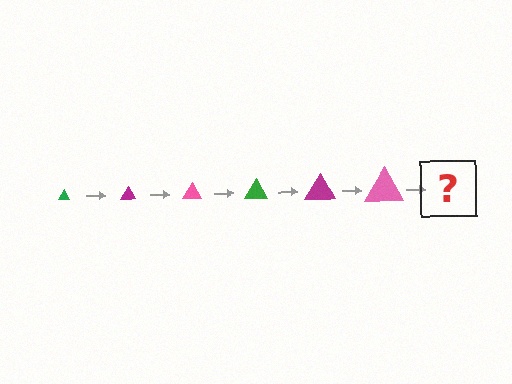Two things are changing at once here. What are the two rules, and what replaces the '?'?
The two rules are that the triangle grows larger each step and the color cycles through green, magenta, and pink. The '?' should be a green triangle, larger than the previous one.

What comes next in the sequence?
The next element should be a green triangle, larger than the previous one.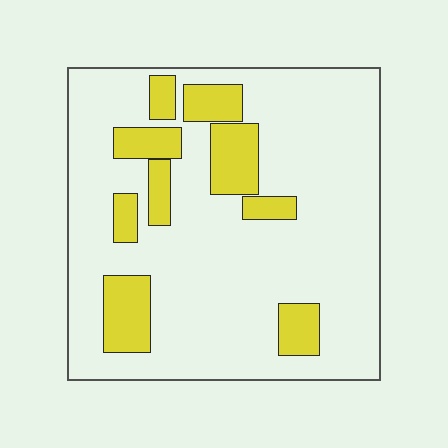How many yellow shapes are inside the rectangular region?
9.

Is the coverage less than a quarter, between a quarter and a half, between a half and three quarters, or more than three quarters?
Less than a quarter.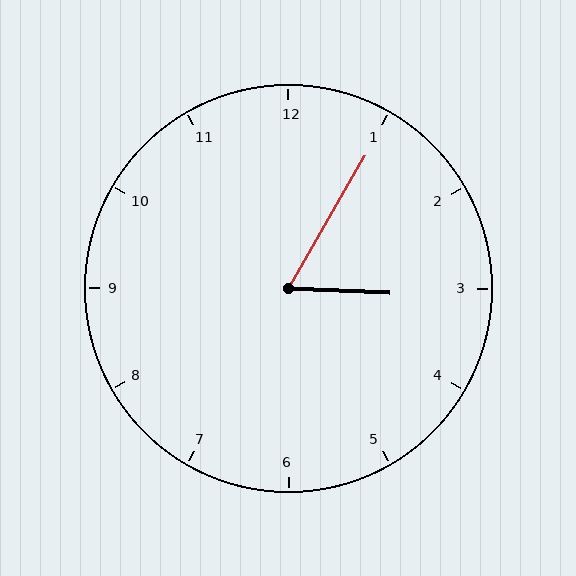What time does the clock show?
3:05.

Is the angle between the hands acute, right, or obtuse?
It is acute.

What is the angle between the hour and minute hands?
Approximately 62 degrees.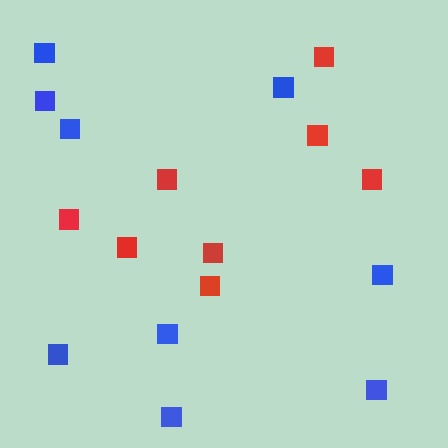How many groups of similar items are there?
There are 2 groups: one group of blue squares (9) and one group of red squares (8).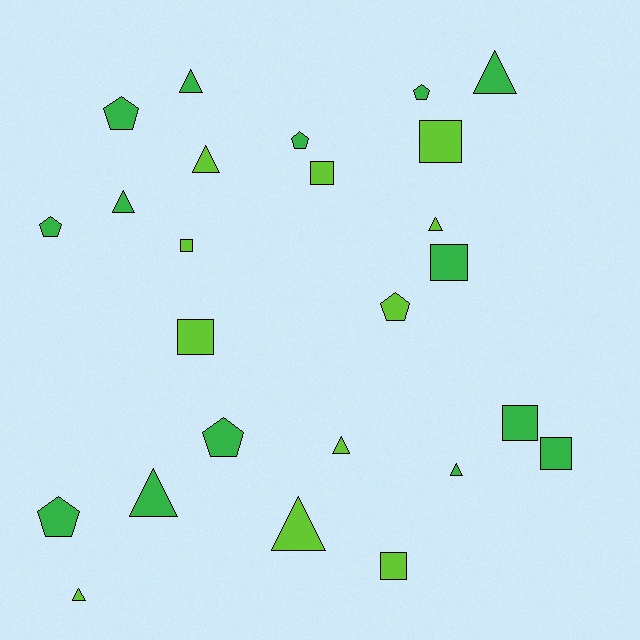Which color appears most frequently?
Green, with 14 objects.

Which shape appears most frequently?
Triangle, with 10 objects.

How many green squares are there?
There are 3 green squares.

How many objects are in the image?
There are 25 objects.